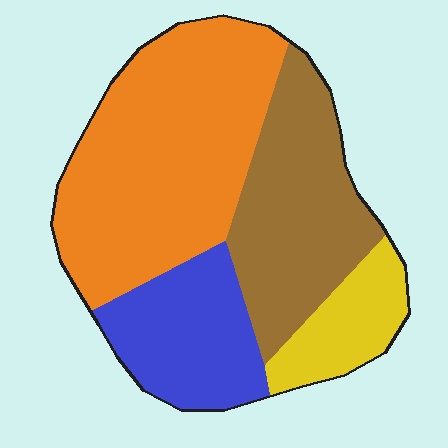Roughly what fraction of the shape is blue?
Blue covers 19% of the shape.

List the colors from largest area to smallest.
From largest to smallest: orange, brown, blue, yellow.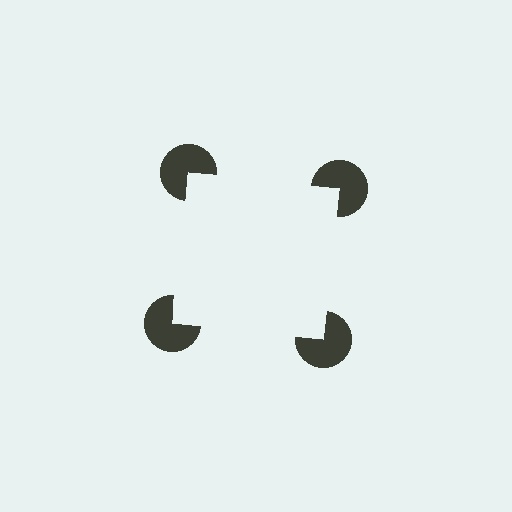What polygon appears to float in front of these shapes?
An illusory square — its edges are inferred from the aligned wedge cuts in the pac-man discs, not physically drawn.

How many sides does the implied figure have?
4 sides.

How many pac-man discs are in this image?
There are 4 — one at each vertex of the illusory square.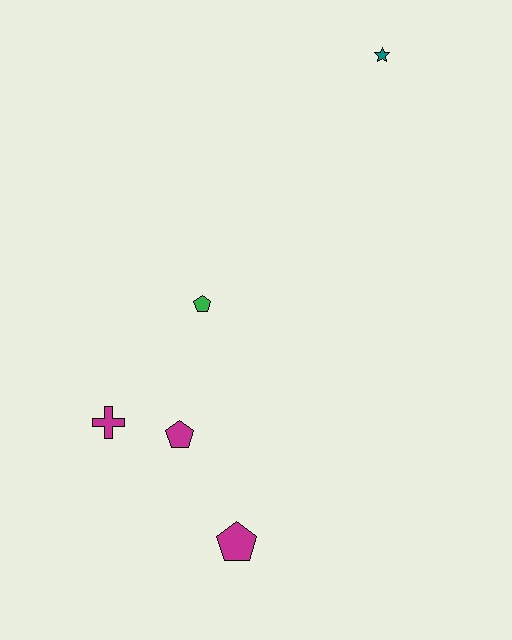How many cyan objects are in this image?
There are no cyan objects.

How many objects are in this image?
There are 5 objects.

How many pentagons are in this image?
There are 3 pentagons.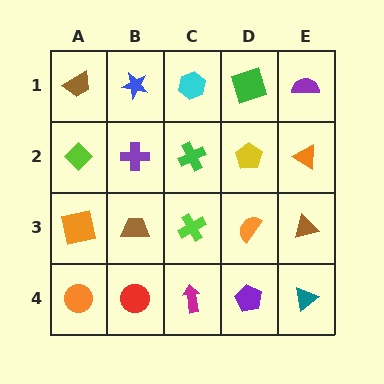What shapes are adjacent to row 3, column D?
A yellow pentagon (row 2, column D), a purple pentagon (row 4, column D), a lime cross (row 3, column C), a brown triangle (row 3, column E).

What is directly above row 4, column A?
An orange square.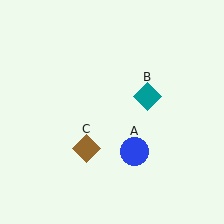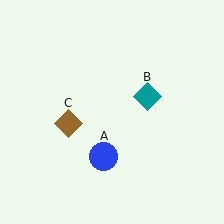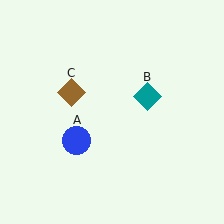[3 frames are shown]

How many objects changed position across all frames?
2 objects changed position: blue circle (object A), brown diamond (object C).